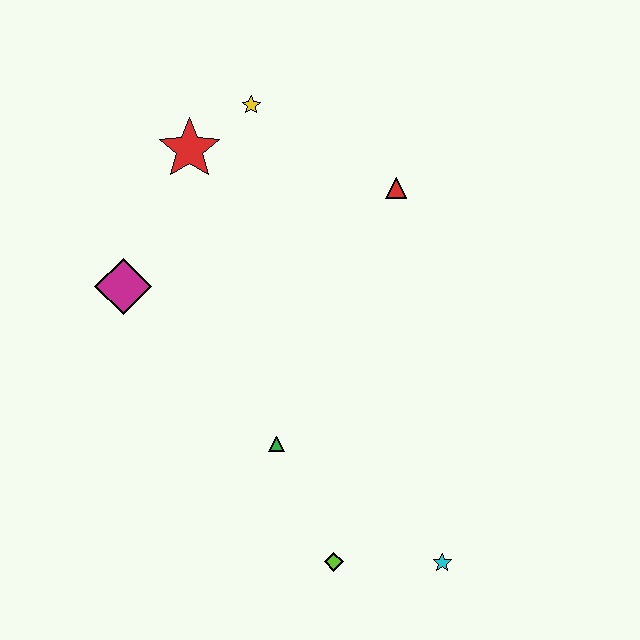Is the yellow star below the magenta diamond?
No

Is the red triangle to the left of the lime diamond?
No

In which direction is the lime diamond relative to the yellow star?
The lime diamond is below the yellow star.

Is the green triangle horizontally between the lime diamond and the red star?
Yes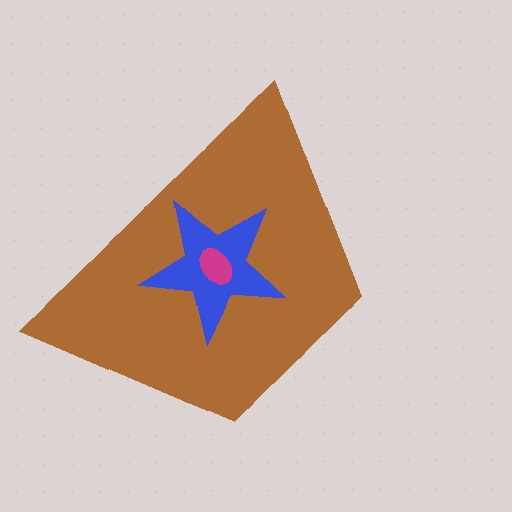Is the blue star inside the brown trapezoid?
Yes.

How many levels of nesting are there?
3.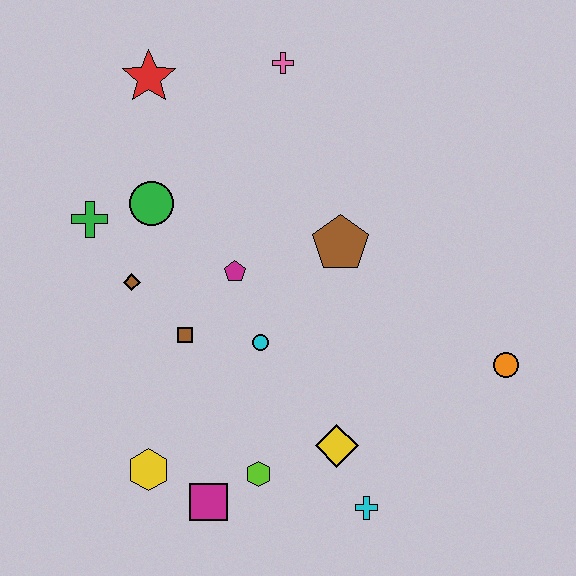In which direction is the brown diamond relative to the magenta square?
The brown diamond is above the magenta square.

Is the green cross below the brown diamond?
No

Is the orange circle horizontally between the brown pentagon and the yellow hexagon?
No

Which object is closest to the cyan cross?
The yellow diamond is closest to the cyan cross.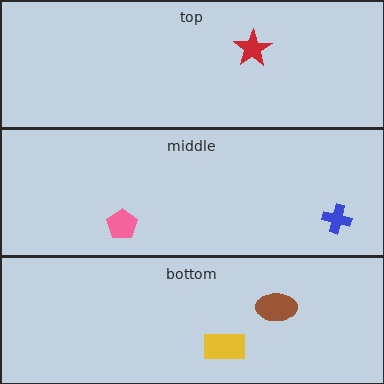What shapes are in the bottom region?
The brown ellipse, the yellow rectangle.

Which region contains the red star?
The top region.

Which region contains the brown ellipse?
The bottom region.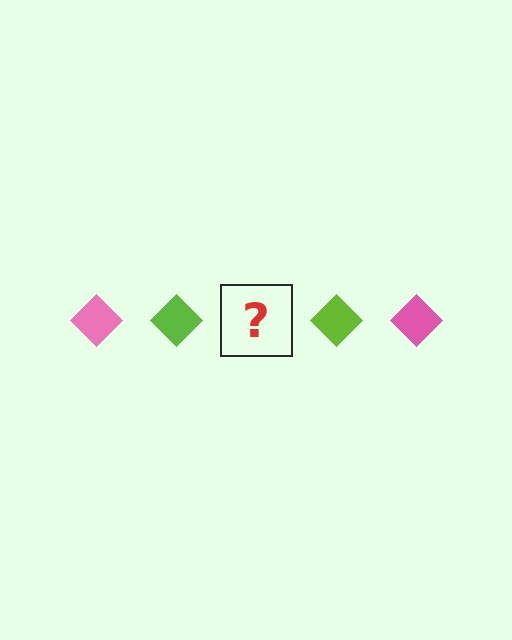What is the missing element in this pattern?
The missing element is a pink diamond.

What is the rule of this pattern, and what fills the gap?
The rule is that the pattern cycles through pink, lime diamonds. The gap should be filled with a pink diamond.